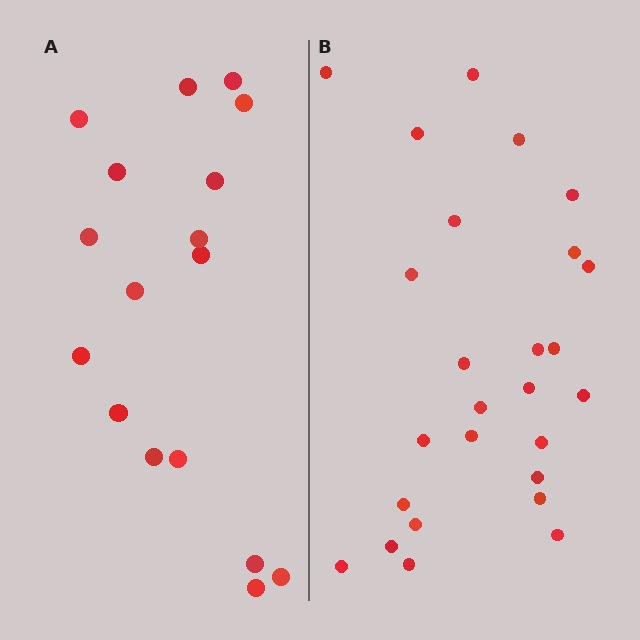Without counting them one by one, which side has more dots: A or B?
Region B (the right region) has more dots.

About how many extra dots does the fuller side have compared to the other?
Region B has roughly 8 or so more dots than region A.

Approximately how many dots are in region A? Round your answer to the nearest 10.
About 20 dots. (The exact count is 17, which rounds to 20.)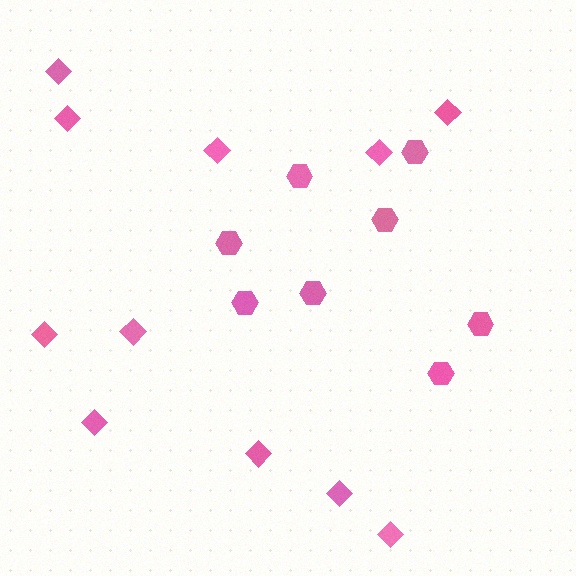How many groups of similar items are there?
There are 2 groups: one group of hexagons (8) and one group of diamonds (11).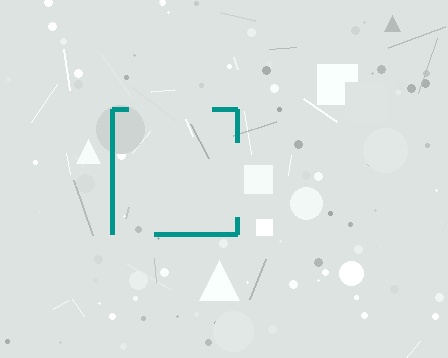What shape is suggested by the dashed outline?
The dashed outline suggests a square.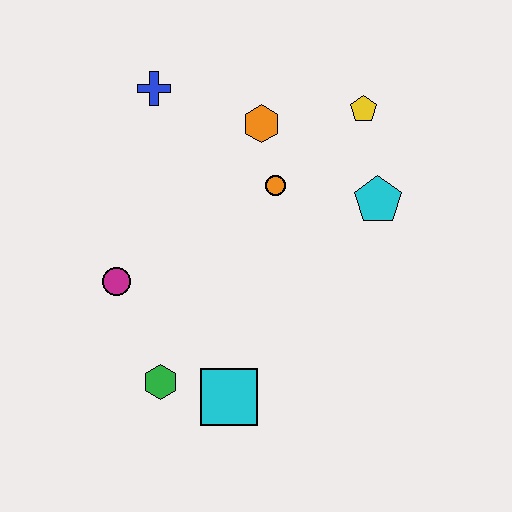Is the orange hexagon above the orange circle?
Yes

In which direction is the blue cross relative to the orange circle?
The blue cross is to the left of the orange circle.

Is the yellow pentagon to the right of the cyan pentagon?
No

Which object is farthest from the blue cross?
The cyan square is farthest from the blue cross.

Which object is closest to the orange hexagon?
The orange circle is closest to the orange hexagon.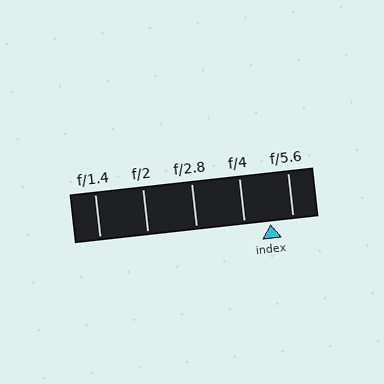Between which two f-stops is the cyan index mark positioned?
The index mark is between f/4 and f/5.6.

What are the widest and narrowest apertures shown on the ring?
The widest aperture shown is f/1.4 and the narrowest is f/5.6.